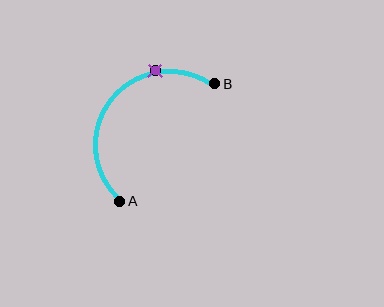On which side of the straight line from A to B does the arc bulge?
The arc bulges above and to the left of the straight line connecting A and B.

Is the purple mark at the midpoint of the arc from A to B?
No. The purple mark lies on the arc but is closer to endpoint B. The arc midpoint would be at the point on the curve equidistant along the arc from both A and B.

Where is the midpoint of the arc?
The arc midpoint is the point on the curve farthest from the straight line joining A and B. It sits above and to the left of that line.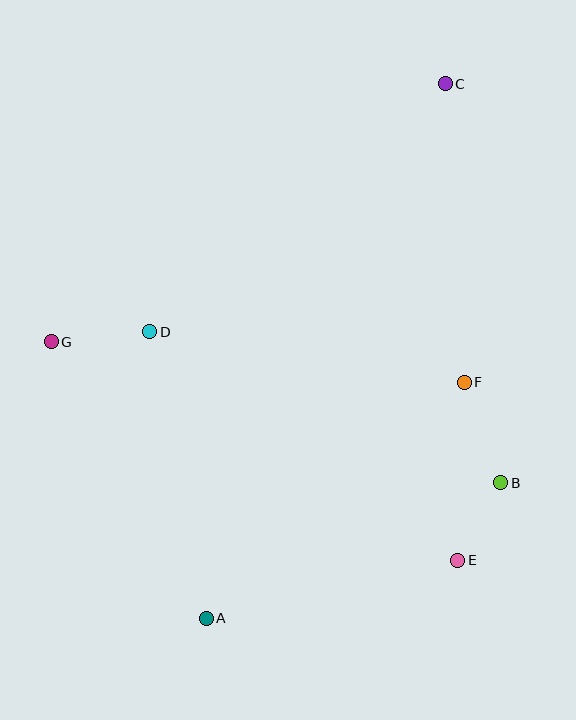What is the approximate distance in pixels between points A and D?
The distance between A and D is approximately 292 pixels.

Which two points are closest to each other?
Points B and E are closest to each other.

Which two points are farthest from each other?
Points A and C are farthest from each other.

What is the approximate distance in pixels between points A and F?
The distance between A and F is approximately 349 pixels.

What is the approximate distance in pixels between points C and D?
The distance between C and D is approximately 386 pixels.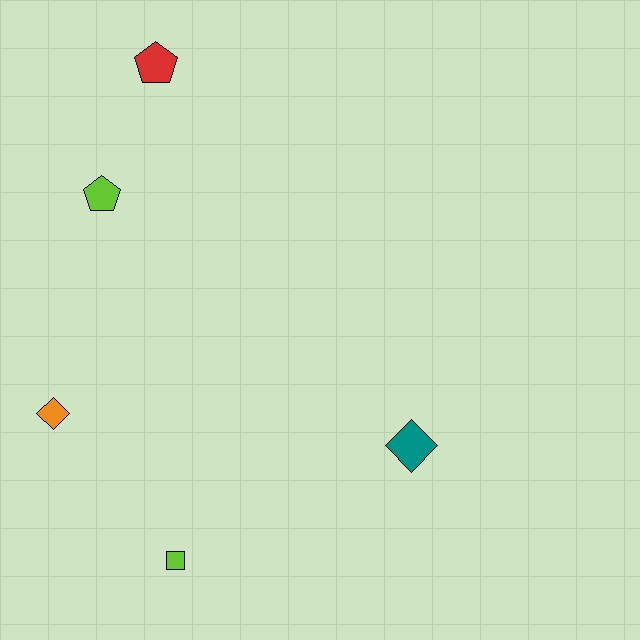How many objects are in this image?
There are 5 objects.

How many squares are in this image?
There is 1 square.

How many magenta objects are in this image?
There are no magenta objects.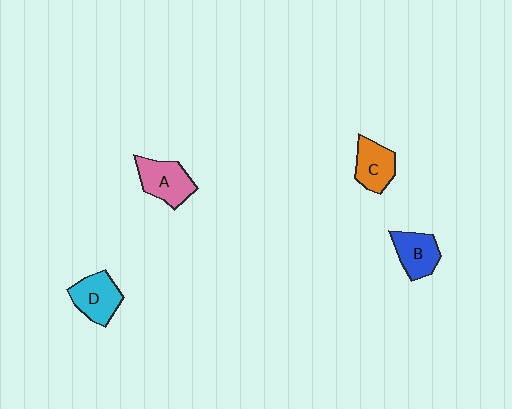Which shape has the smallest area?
Shape B (blue).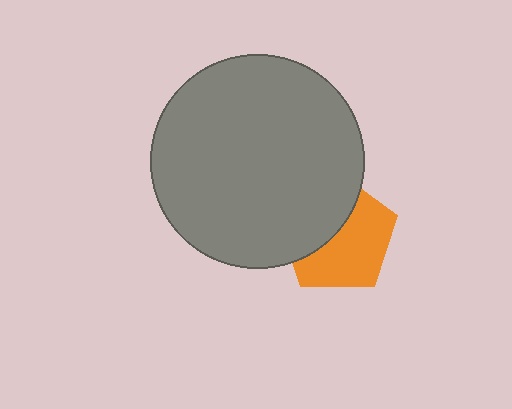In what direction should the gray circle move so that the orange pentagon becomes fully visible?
The gray circle should move toward the upper-left. That is the shortest direction to clear the overlap and leave the orange pentagon fully visible.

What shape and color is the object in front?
The object in front is a gray circle.